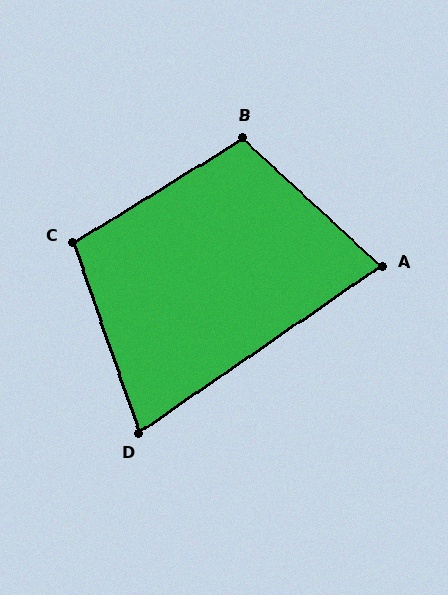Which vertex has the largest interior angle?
B, at approximately 105 degrees.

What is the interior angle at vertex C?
Approximately 103 degrees (obtuse).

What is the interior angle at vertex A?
Approximately 77 degrees (acute).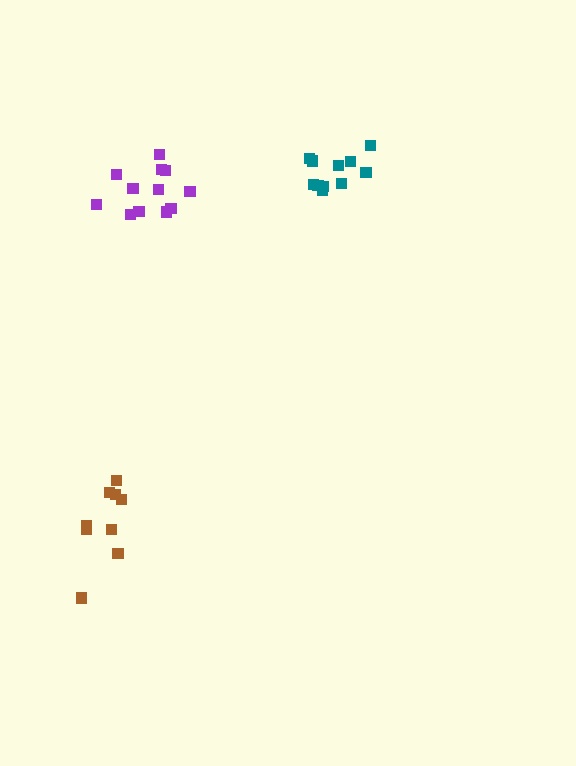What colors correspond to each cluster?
The clusters are colored: teal, purple, brown.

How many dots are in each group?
Group 1: 12 dots, Group 2: 13 dots, Group 3: 9 dots (34 total).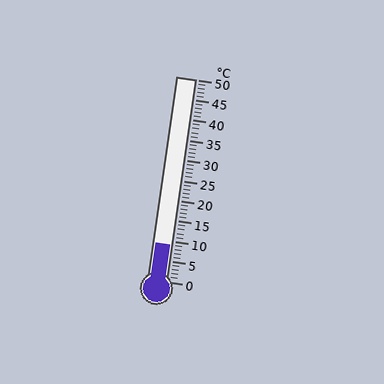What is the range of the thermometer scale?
The thermometer scale ranges from 0°C to 50°C.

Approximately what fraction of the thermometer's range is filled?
The thermometer is filled to approximately 20% of its range.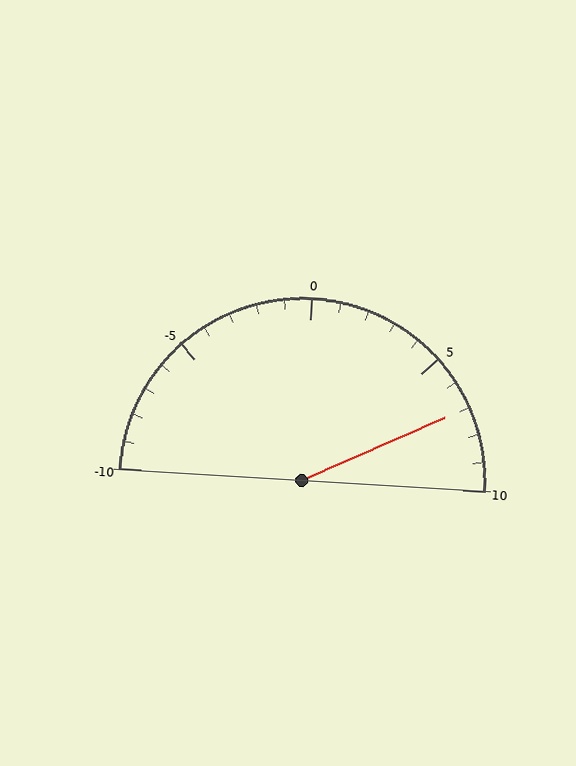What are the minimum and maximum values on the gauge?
The gauge ranges from -10 to 10.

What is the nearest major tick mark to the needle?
The nearest major tick mark is 5.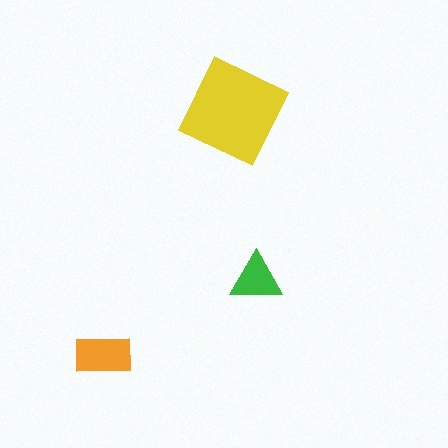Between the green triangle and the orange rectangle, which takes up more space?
The orange rectangle.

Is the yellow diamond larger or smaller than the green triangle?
Larger.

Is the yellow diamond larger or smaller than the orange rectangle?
Larger.